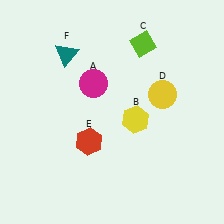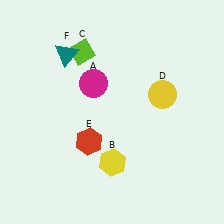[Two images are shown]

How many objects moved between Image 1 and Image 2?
2 objects moved between the two images.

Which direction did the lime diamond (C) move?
The lime diamond (C) moved left.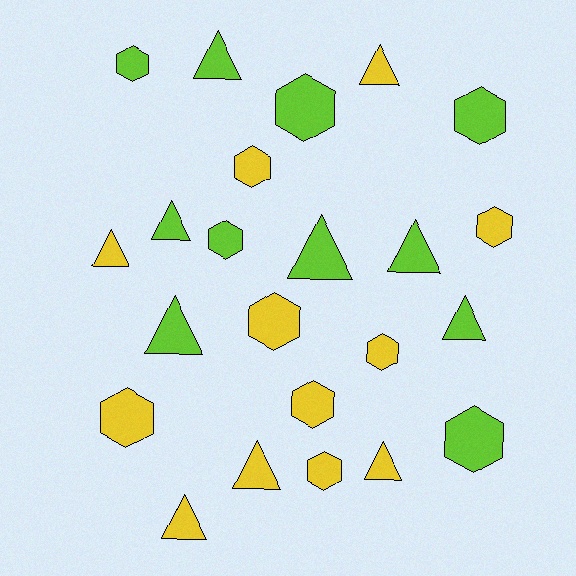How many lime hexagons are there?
There are 5 lime hexagons.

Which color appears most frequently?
Yellow, with 12 objects.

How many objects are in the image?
There are 23 objects.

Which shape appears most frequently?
Hexagon, with 12 objects.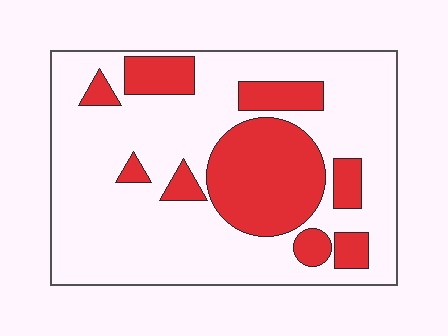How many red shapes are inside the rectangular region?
9.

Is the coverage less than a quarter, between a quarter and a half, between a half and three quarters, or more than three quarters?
Between a quarter and a half.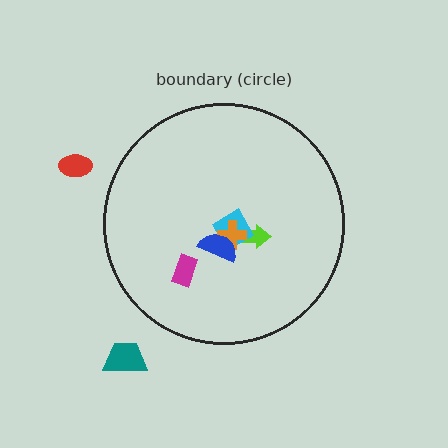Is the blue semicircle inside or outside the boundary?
Inside.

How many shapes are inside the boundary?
5 inside, 2 outside.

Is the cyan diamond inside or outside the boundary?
Inside.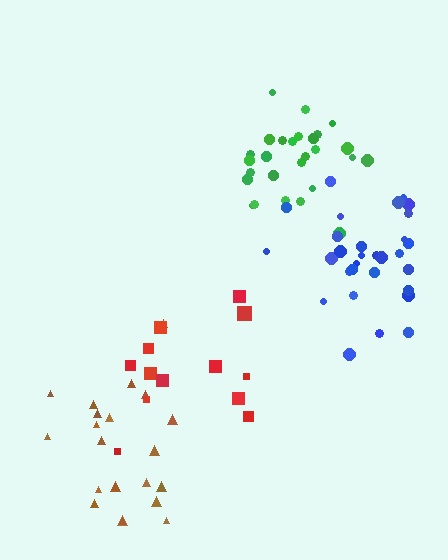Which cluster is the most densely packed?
Green.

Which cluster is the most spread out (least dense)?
Brown.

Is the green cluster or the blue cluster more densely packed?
Green.